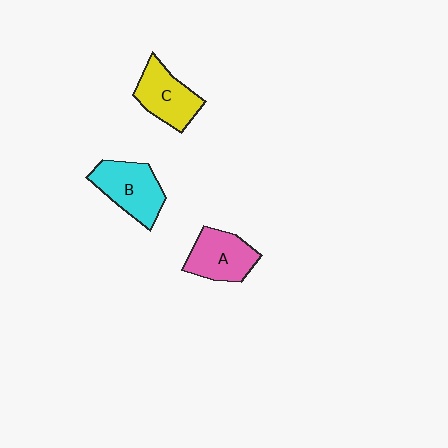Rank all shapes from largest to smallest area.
From largest to smallest: B (cyan), A (pink), C (yellow).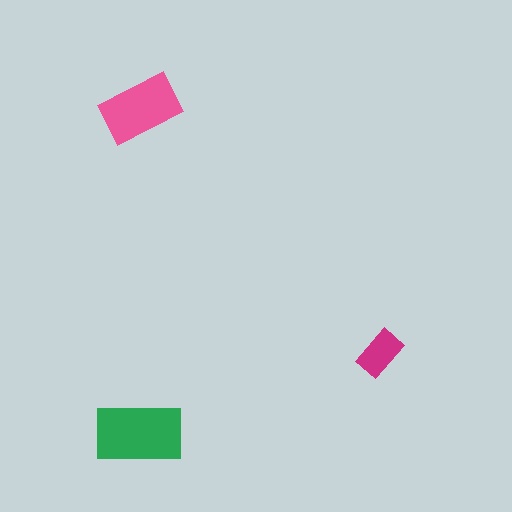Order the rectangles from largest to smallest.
the green one, the pink one, the magenta one.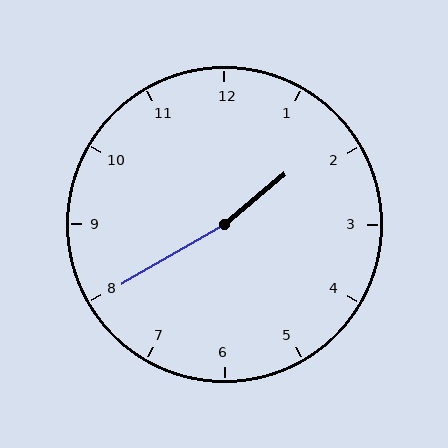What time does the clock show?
1:40.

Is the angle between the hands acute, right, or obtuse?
It is obtuse.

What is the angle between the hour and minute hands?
Approximately 170 degrees.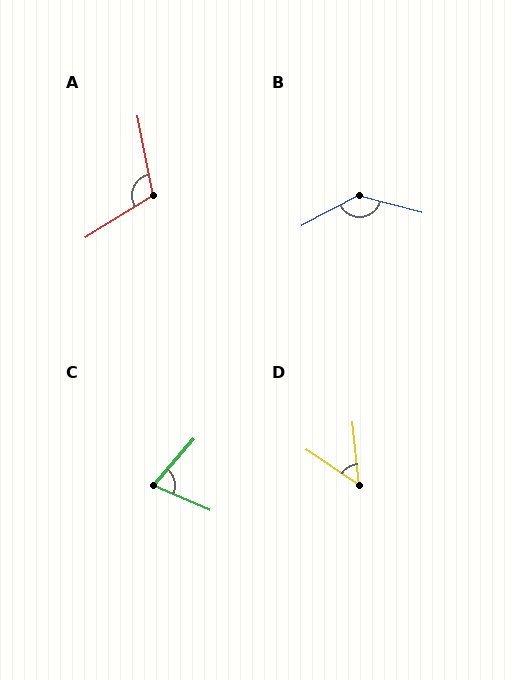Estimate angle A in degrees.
Approximately 110 degrees.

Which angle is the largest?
B, at approximately 137 degrees.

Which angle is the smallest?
D, at approximately 51 degrees.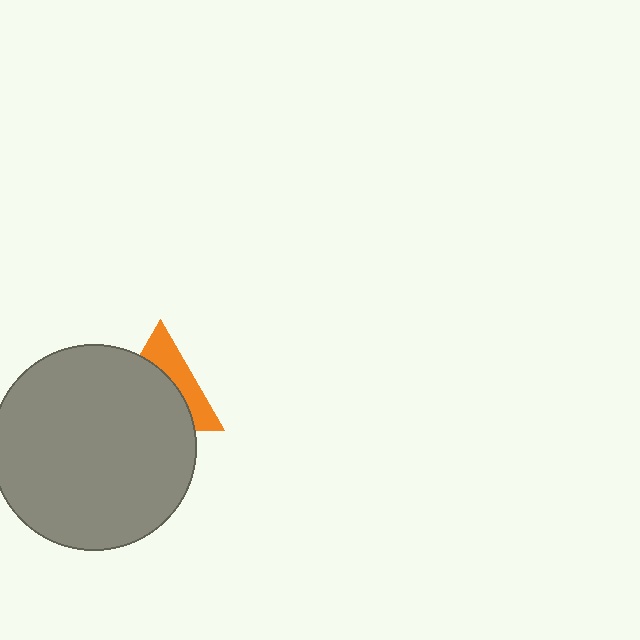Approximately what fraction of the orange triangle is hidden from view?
Roughly 63% of the orange triangle is hidden behind the gray circle.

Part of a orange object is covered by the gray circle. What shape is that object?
It is a triangle.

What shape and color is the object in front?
The object in front is a gray circle.